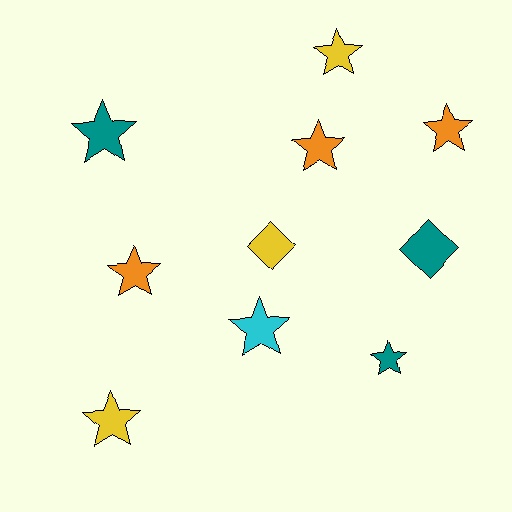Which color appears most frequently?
Teal, with 3 objects.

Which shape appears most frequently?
Star, with 8 objects.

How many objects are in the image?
There are 10 objects.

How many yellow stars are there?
There are 2 yellow stars.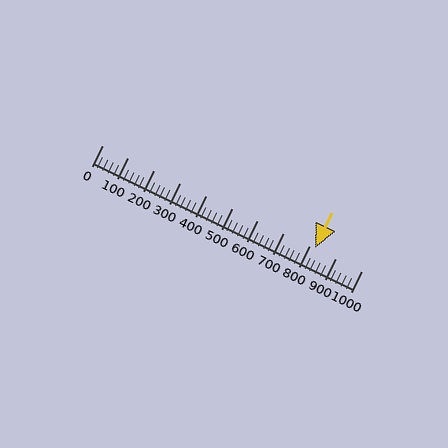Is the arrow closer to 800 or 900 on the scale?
The arrow is closer to 800.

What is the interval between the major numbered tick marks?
The major tick marks are spaced 100 units apart.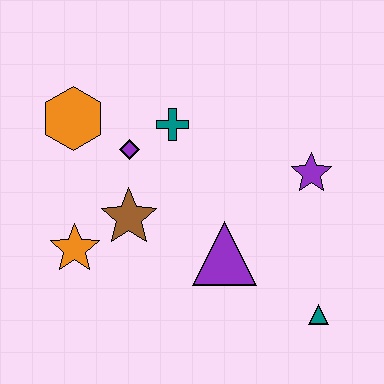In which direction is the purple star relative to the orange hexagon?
The purple star is to the right of the orange hexagon.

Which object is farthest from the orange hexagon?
The teal triangle is farthest from the orange hexagon.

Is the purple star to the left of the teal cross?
No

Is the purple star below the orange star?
No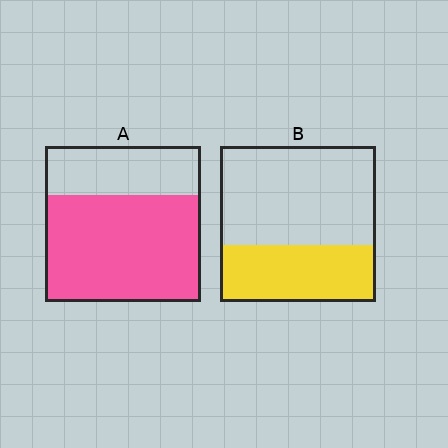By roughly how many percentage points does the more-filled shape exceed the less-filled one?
By roughly 30 percentage points (A over B).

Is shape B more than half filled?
No.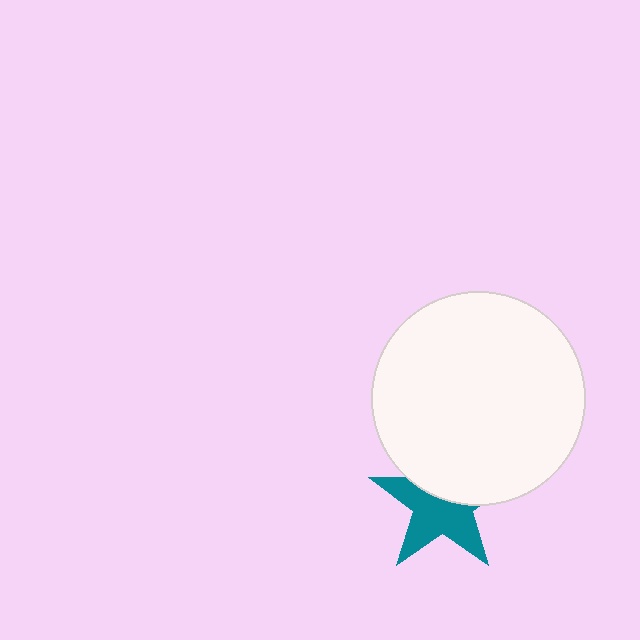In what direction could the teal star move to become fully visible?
The teal star could move down. That would shift it out from behind the white circle entirely.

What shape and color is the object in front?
The object in front is a white circle.